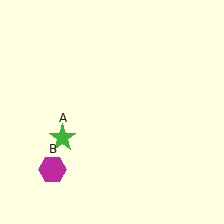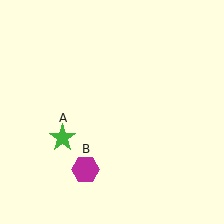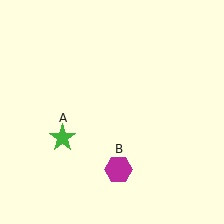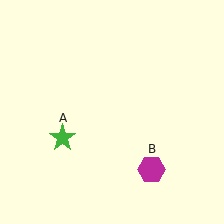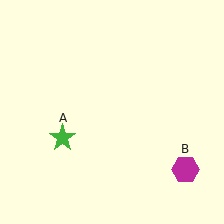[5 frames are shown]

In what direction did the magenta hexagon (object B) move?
The magenta hexagon (object B) moved right.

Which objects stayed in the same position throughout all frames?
Green star (object A) remained stationary.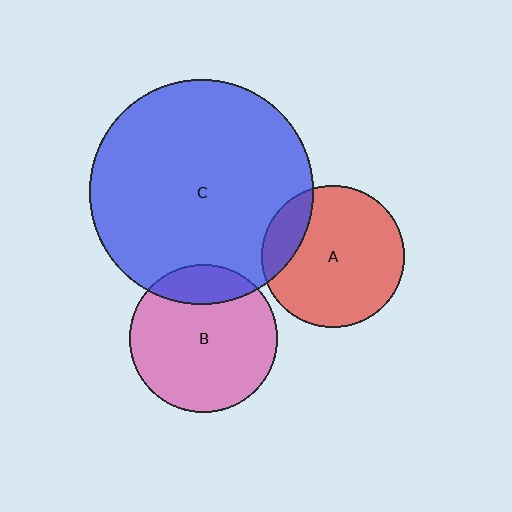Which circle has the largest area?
Circle C (blue).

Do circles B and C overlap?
Yes.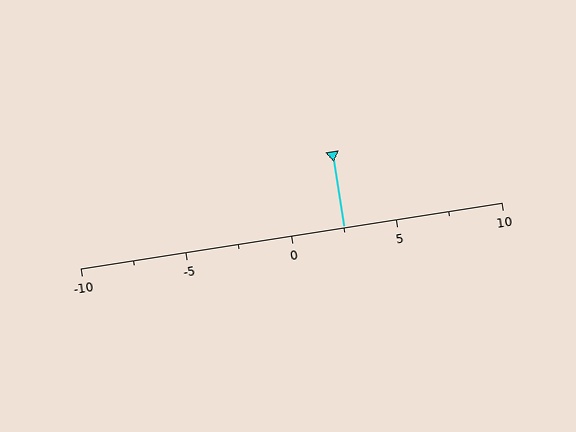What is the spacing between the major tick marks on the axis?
The major ticks are spaced 5 apart.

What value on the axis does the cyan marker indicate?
The marker indicates approximately 2.5.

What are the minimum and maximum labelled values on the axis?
The axis runs from -10 to 10.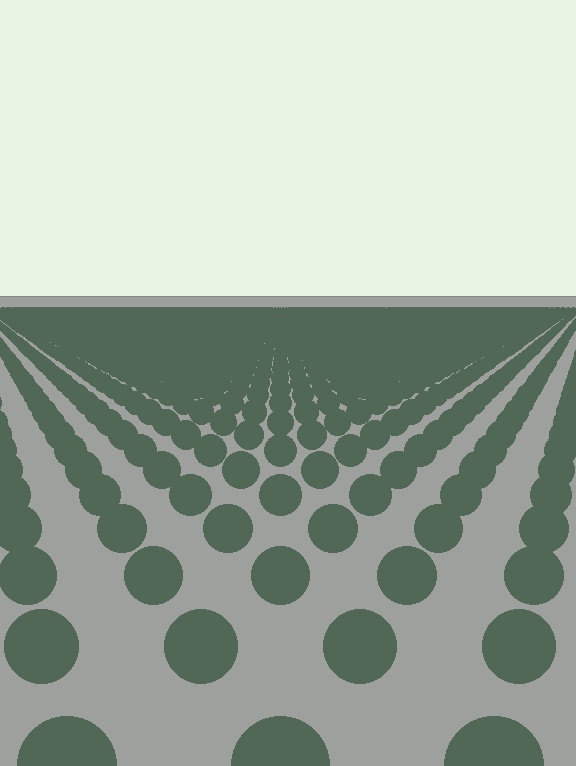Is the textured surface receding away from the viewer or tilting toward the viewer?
The surface is receding away from the viewer. Texture elements get smaller and denser toward the top.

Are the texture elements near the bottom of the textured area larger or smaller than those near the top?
Larger. Near the bottom, elements are closer to the viewer and appear at a bigger on-screen size.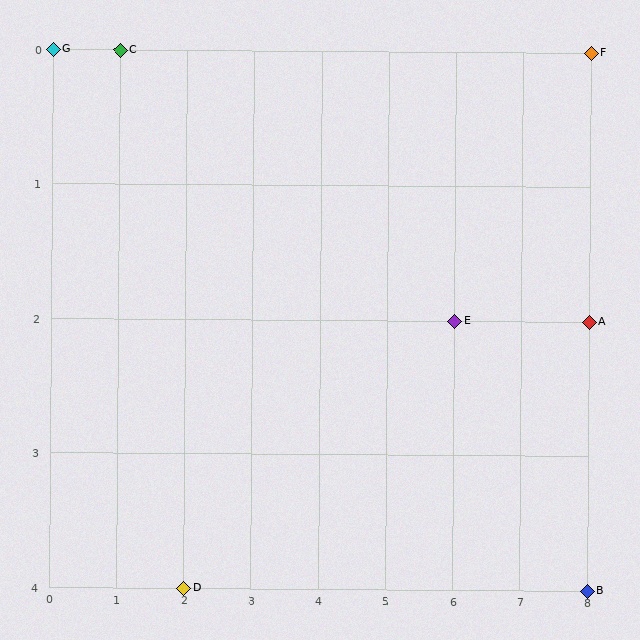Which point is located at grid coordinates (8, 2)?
Point A is at (8, 2).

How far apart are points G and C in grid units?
Points G and C are 1 column apart.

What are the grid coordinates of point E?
Point E is at grid coordinates (6, 2).